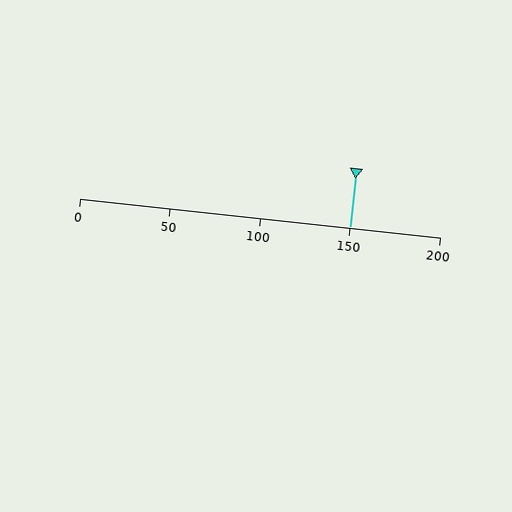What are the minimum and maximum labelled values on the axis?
The axis runs from 0 to 200.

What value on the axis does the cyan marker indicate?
The marker indicates approximately 150.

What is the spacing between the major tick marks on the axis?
The major ticks are spaced 50 apart.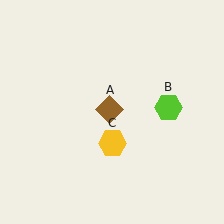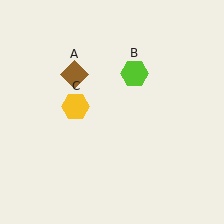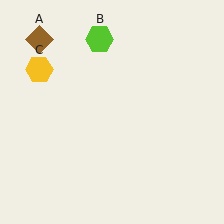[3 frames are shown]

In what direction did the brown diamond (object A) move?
The brown diamond (object A) moved up and to the left.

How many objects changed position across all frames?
3 objects changed position: brown diamond (object A), lime hexagon (object B), yellow hexagon (object C).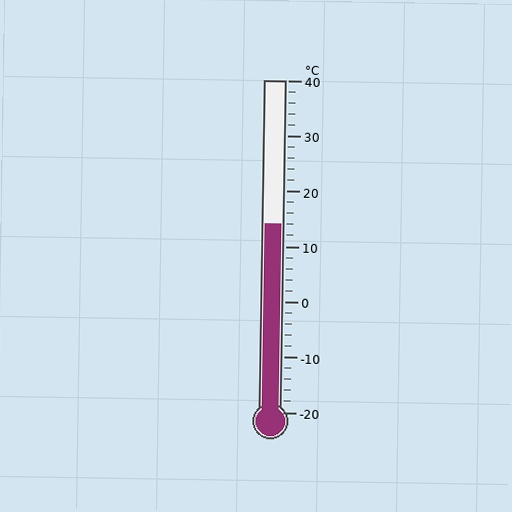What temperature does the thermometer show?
The thermometer shows approximately 14°C.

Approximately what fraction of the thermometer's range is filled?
The thermometer is filled to approximately 55% of its range.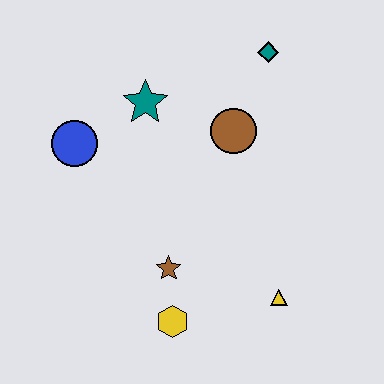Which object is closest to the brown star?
The yellow hexagon is closest to the brown star.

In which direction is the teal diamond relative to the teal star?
The teal diamond is to the right of the teal star.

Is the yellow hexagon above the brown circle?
No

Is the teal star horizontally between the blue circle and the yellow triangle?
Yes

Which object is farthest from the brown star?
The teal diamond is farthest from the brown star.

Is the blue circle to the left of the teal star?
Yes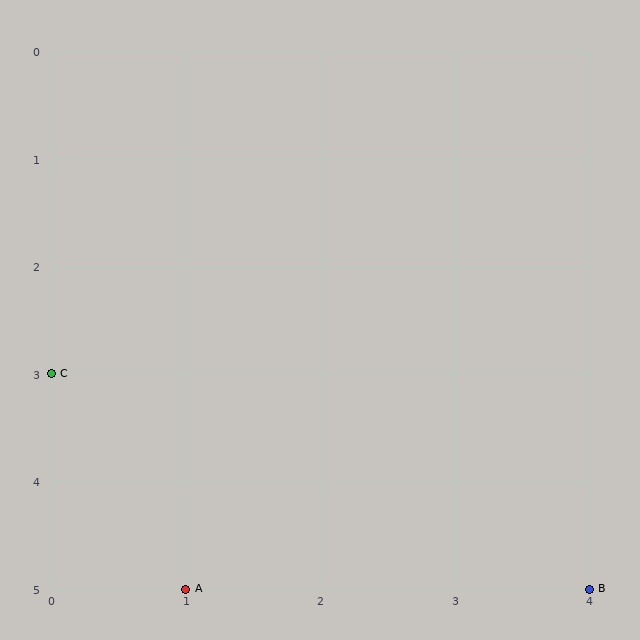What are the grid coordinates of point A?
Point A is at grid coordinates (1, 5).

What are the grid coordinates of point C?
Point C is at grid coordinates (0, 3).